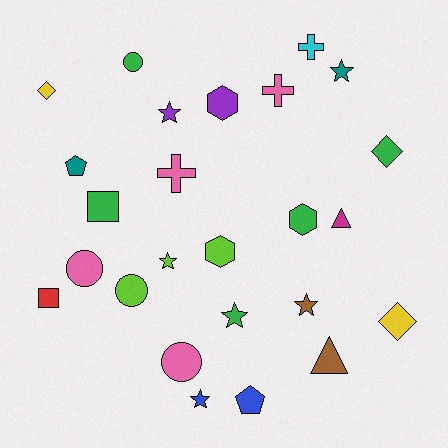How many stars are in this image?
There are 6 stars.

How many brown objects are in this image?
There are 2 brown objects.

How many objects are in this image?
There are 25 objects.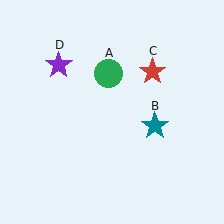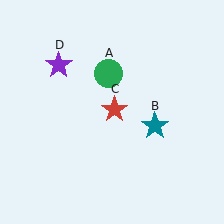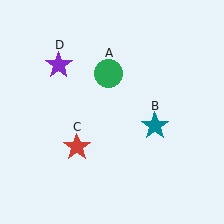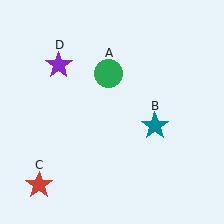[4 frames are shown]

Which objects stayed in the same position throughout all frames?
Green circle (object A) and teal star (object B) and purple star (object D) remained stationary.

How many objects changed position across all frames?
1 object changed position: red star (object C).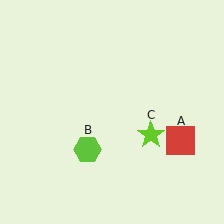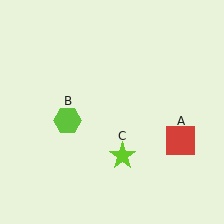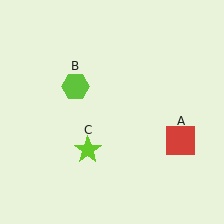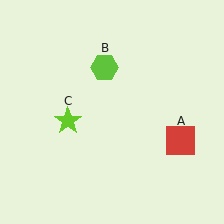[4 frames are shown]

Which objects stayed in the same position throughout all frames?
Red square (object A) remained stationary.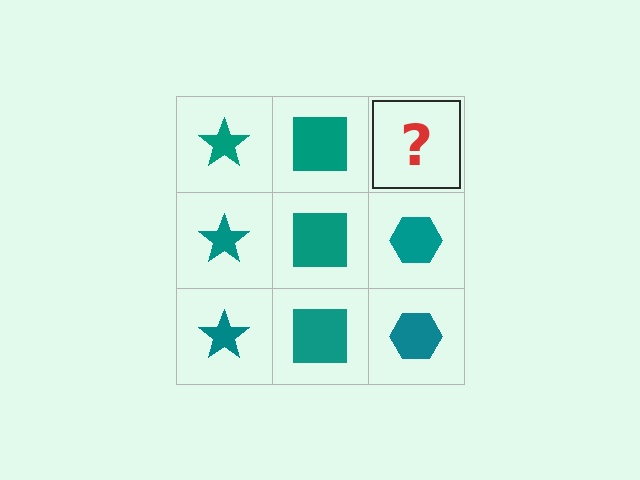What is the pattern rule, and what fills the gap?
The rule is that each column has a consistent shape. The gap should be filled with a teal hexagon.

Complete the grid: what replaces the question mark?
The question mark should be replaced with a teal hexagon.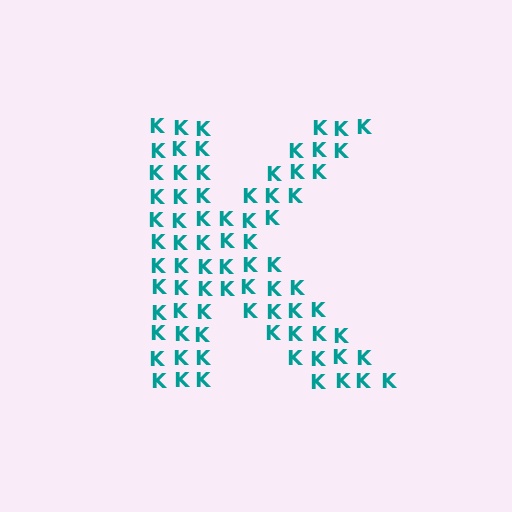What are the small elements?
The small elements are letter K's.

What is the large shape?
The large shape is the letter K.